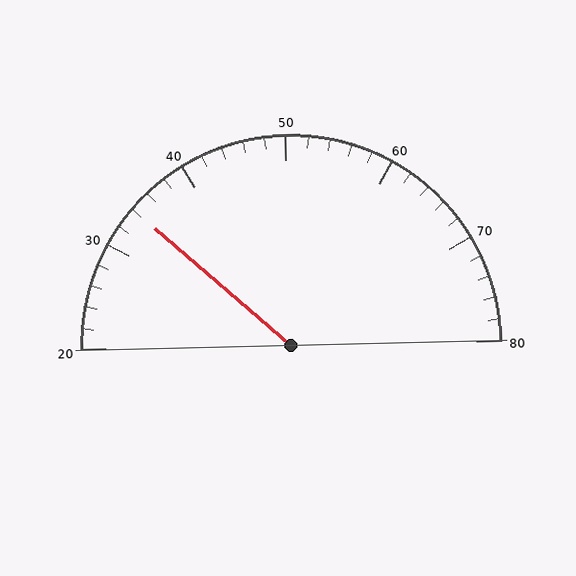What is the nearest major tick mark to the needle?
The nearest major tick mark is 30.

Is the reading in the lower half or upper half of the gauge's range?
The reading is in the lower half of the range (20 to 80).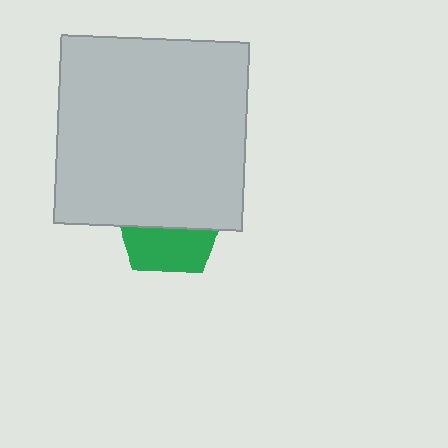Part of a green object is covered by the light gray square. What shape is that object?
It is a pentagon.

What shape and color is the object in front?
The object in front is a light gray square.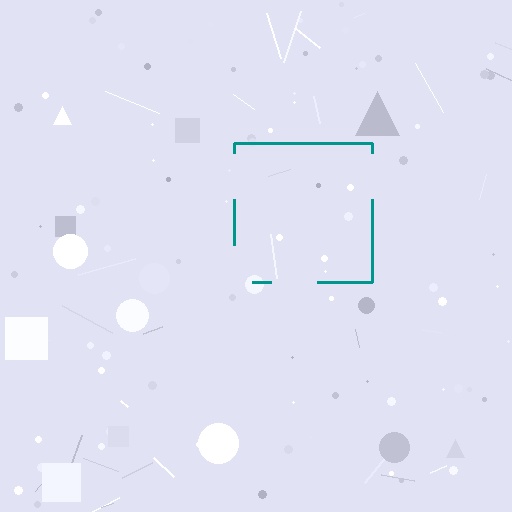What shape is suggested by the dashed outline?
The dashed outline suggests a square.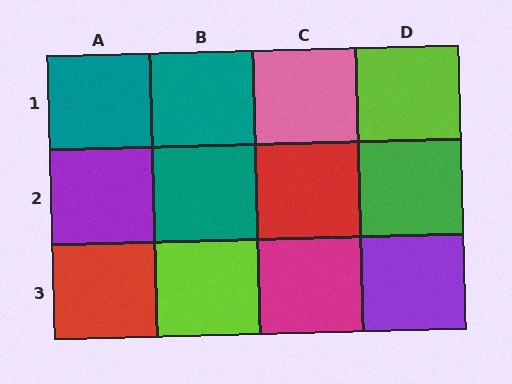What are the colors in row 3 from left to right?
Red, lime, magenta, purple.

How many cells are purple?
2 cells are purple.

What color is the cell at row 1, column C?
Pink.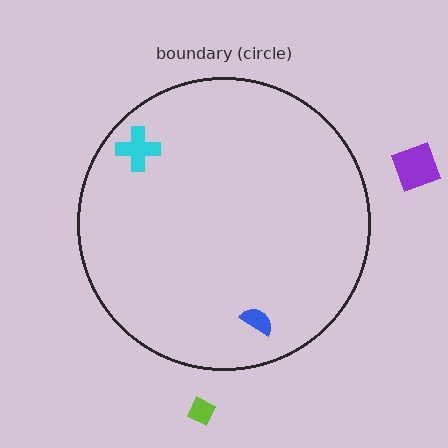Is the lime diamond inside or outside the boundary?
Outside.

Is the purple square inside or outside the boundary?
Outside.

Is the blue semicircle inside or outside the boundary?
Inside.